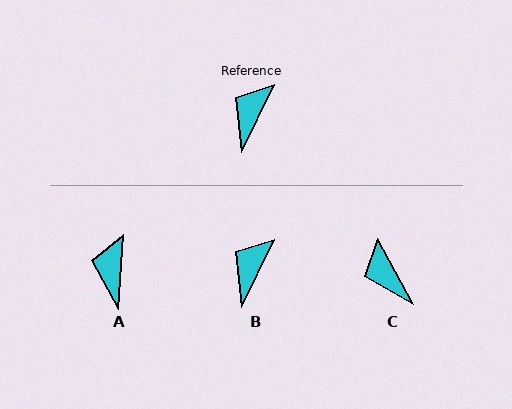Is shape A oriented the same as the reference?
No, it is off by about 22 degrees.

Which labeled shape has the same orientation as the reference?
B.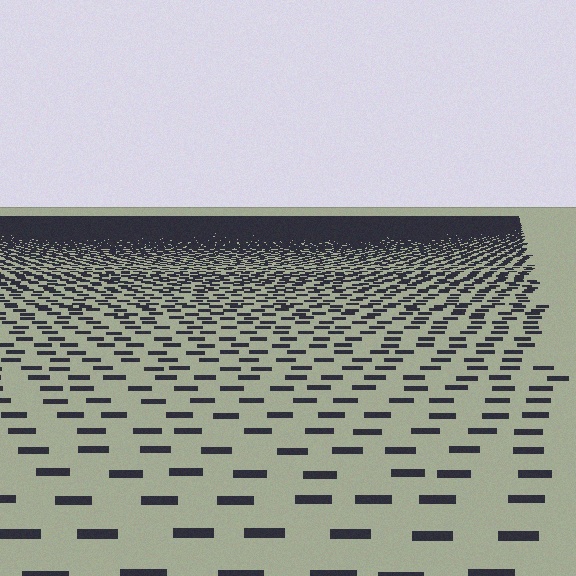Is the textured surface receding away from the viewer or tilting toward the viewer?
The surface is receding away from the viewer. Texture elements get smaller and denser toward the top.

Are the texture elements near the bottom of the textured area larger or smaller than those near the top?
Larger. Near the bottom, elements are closer to the viewer and appear at a bigger on-screen size.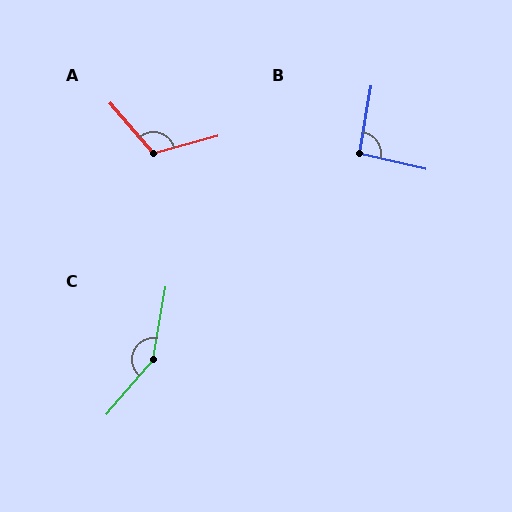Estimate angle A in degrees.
Approximately 116 degrees.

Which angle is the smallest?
B, at approximately 94 degrees.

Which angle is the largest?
C, at approximately 150 degrees.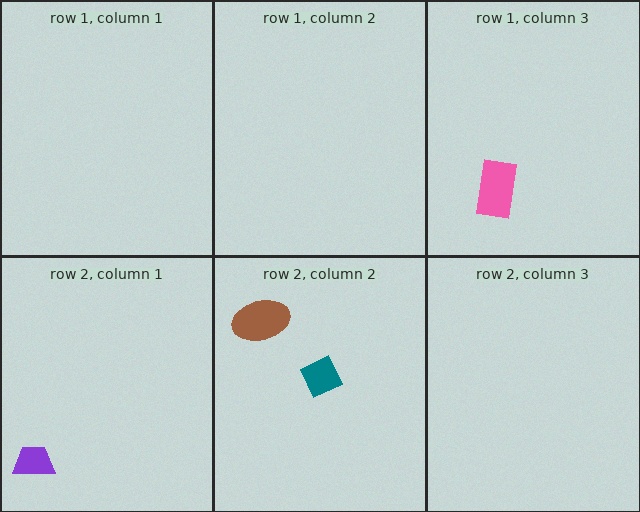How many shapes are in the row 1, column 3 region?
1.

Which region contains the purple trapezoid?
The row 2, column 1 region.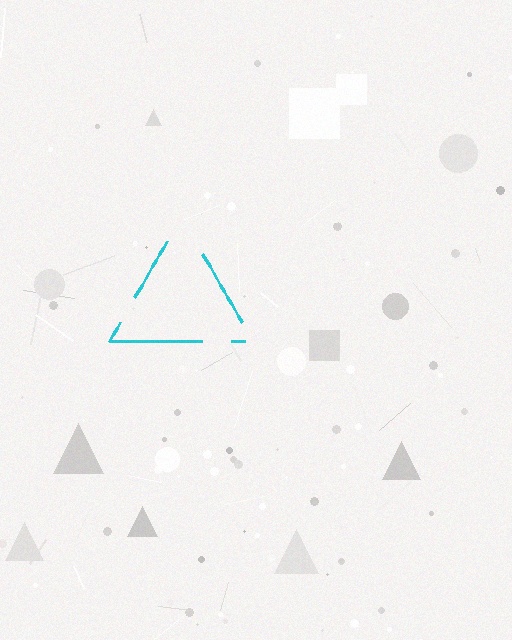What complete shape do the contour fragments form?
The contour fragments form a triangle.